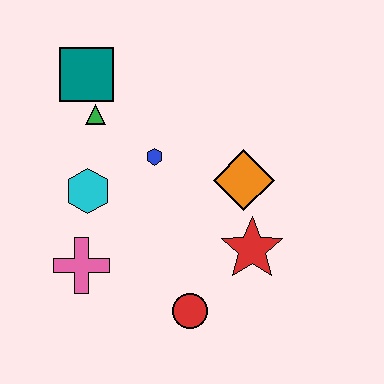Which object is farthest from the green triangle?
The red circle is farthest from the green triangle.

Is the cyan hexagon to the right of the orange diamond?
No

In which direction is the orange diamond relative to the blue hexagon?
The orange diamond is to the right of the blue hexagon.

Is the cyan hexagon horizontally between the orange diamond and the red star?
No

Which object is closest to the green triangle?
The teal square is closest to the green triangle.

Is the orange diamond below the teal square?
Yes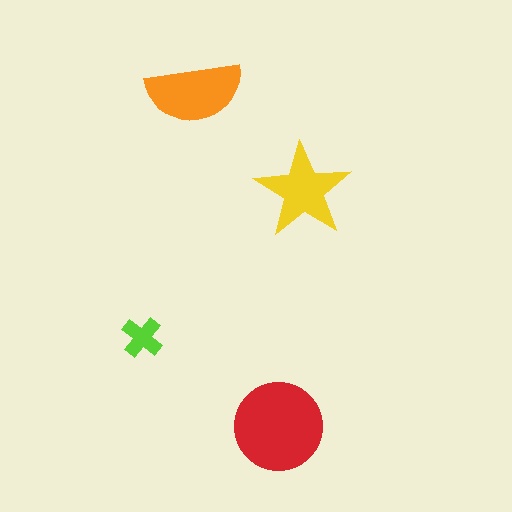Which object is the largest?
The red circle.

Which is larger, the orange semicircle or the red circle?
The red circle.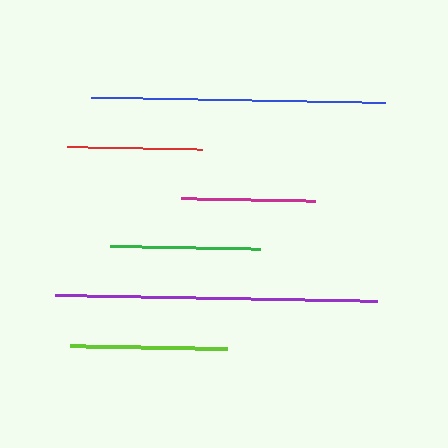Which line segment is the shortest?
The magenta line is the shortest at approximately 134 pixels.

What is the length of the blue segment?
The blue segment is approximately 294 pixels long.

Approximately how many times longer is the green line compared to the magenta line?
The green line is approximately 1.1 times the length of the magenta line.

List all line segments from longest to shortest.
From longest to shortest: purple, blue, lime, green, red, magenta.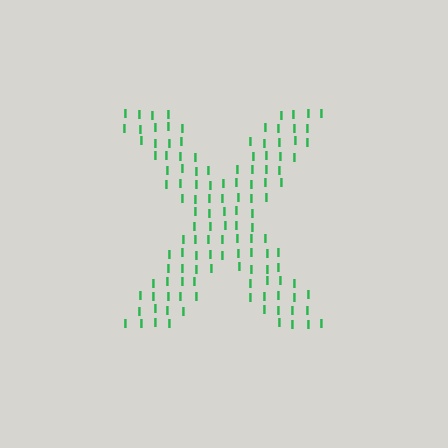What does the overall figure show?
The overall figure shows the letter X.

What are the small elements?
The small elements are letter I's.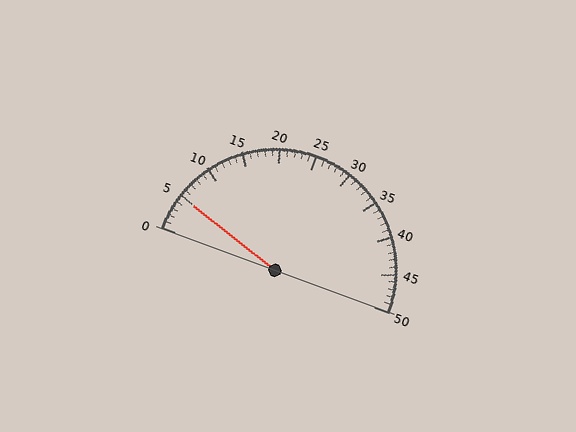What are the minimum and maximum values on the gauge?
The gauge ranges from 0 to 50.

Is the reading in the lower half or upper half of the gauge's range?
The reading is in the lower half of the range (0 to 50).